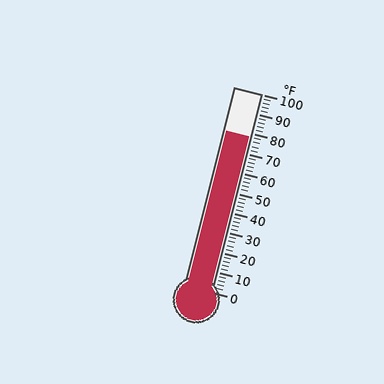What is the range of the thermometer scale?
The thermometer scale ranges from 0°F to 100°F.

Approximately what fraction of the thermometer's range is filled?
The thermometer is filled to approximately 80% of its range.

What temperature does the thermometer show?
The thermometer shows approximately 78°F.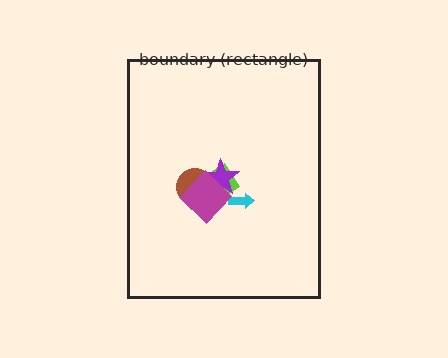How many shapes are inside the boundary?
5 inside, 0 outside.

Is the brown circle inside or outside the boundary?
Inside.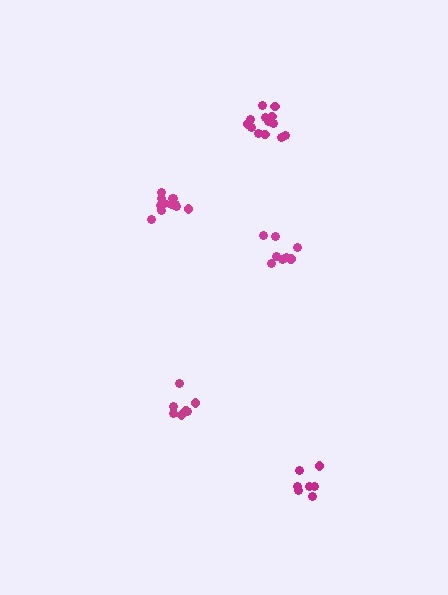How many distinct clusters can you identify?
There are 5 distinct clusters.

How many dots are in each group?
Group 1: 13 dots, Group 2: 7 dots, Group 3: 13 dots, Group 4: 8 dots, Group 5: 8 dots (49 total).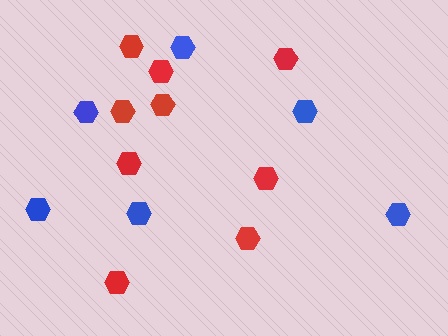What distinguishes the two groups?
There are 2 groups: one group of blue hexagons (6) and one group of red hexagons (9).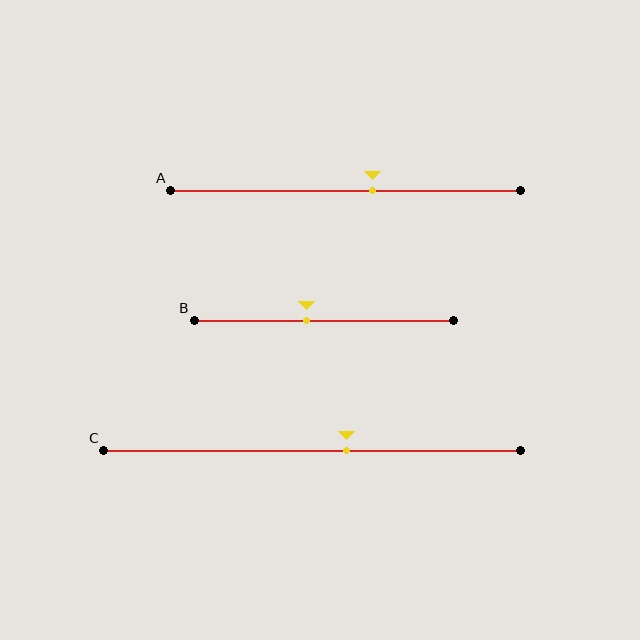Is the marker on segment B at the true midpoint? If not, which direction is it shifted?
No, the marker on segment B is shifted to the left by about 7% of the segment length.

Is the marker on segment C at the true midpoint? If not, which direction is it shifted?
No, the marker on segment C is shifted to the right by about 8% of the segment length.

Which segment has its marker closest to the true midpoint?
Segment B has its marker closest to the true midpoint.